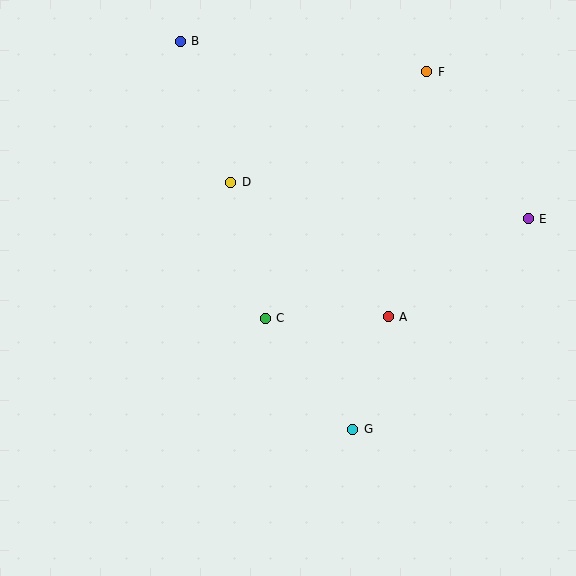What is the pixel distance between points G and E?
The distance between G and E is 274 pixels.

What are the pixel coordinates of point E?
Point E is at (528, 219).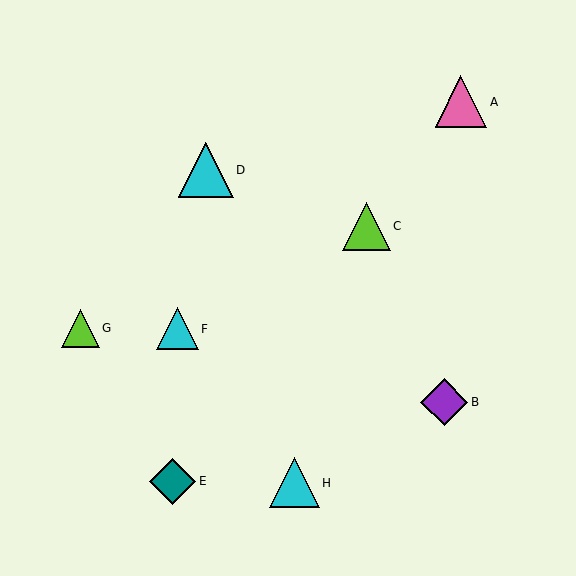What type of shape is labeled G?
Shape G is a lime triangle.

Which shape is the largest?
The cyan triangle (labeled D) is the largest.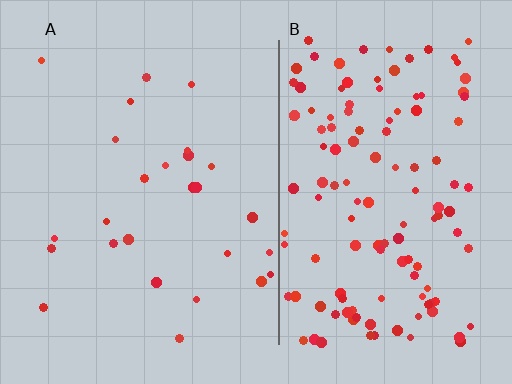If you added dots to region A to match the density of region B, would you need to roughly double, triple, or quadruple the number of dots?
Approximately quadruple.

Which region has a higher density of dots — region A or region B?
B (the right).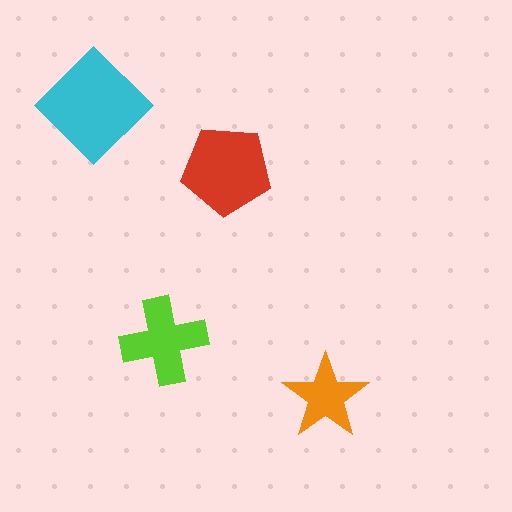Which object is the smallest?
The orange star.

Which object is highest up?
The cyan diamond is topmost.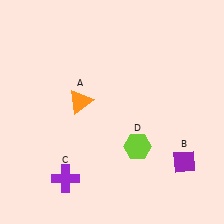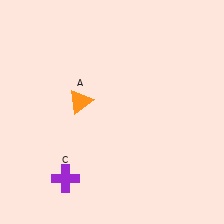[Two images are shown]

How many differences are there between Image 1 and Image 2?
There are 2 differences between the two images.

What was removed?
The lime hexagon (D), the purple diamond (B) were removed in Image 2.